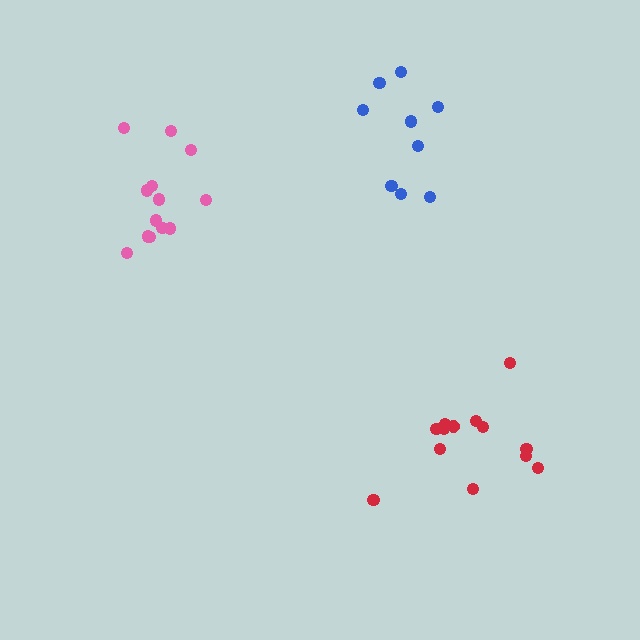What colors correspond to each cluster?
The clusters are colored: pink, blue, red.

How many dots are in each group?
Group 1: 13 dots, Group 2: 9 dots, Group 3: 13 dots (35 total).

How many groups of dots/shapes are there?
There are 3 groups.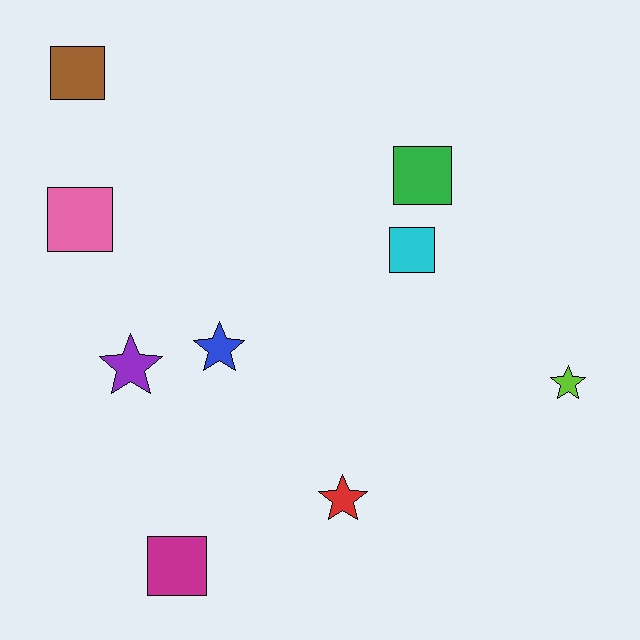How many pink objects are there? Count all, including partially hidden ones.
There is 1 pink object.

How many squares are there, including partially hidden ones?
There are 5 squares.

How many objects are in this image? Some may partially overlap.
There are 9 objects.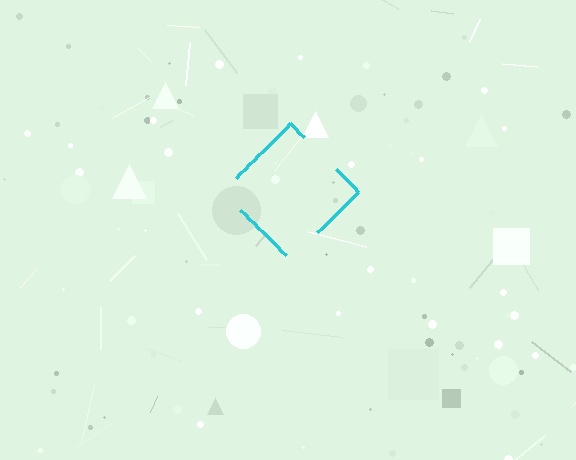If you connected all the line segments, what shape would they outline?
They would outline a diamond.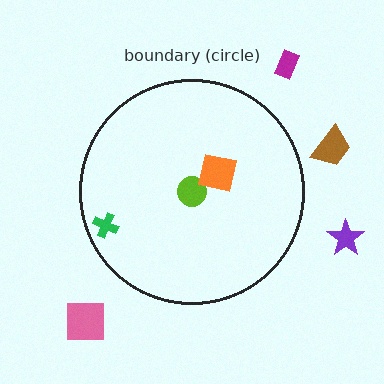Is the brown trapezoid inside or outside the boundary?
Outside.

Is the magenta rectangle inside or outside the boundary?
Outside.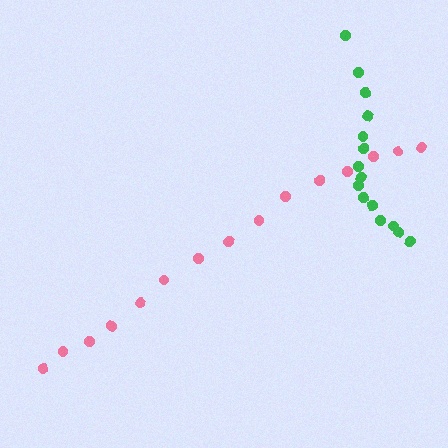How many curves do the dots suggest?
There are 2 distinct paths.